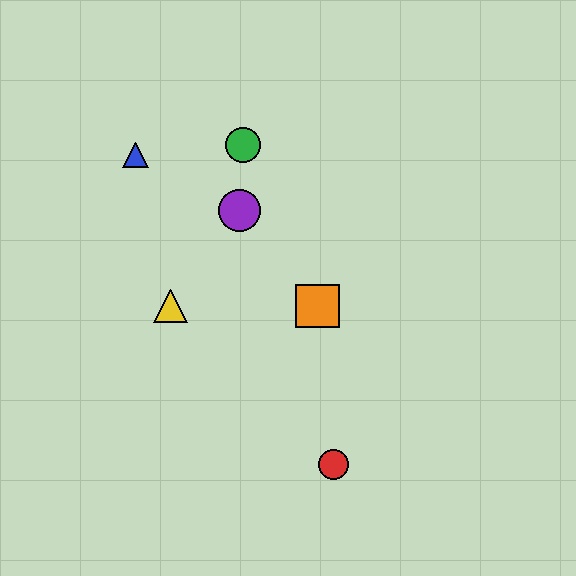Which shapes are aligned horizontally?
The yellow triangle, the orange square are aligned horizontally.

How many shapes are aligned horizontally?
2 shapes (the yellow triangle, the orange square) are aligned horizontally.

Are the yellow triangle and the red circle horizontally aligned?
No, the yellow triangle is at y≈306 and the red circle is at y≈464.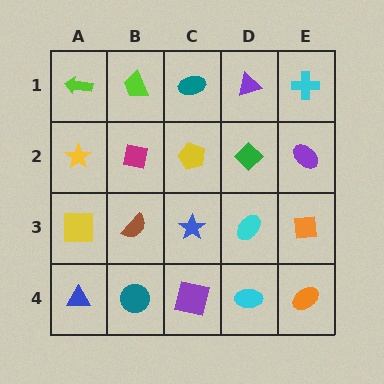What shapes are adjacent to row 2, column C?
A teal ellipse (row 1, column C), a blue star (row 3, column C), a magenta square (row 2, column B), a green diamond (row 2, column D).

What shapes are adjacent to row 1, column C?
A yellow pentagon (row 2, column C), a lime trapezoid (row 1, column B), a purple triangle (row 1, column D).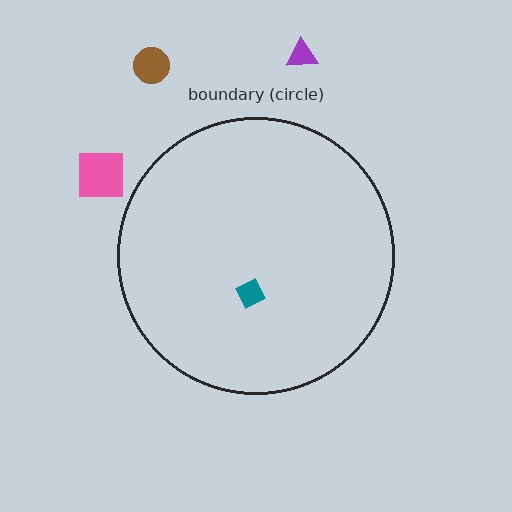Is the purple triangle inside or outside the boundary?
Outside.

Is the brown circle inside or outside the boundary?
Outside.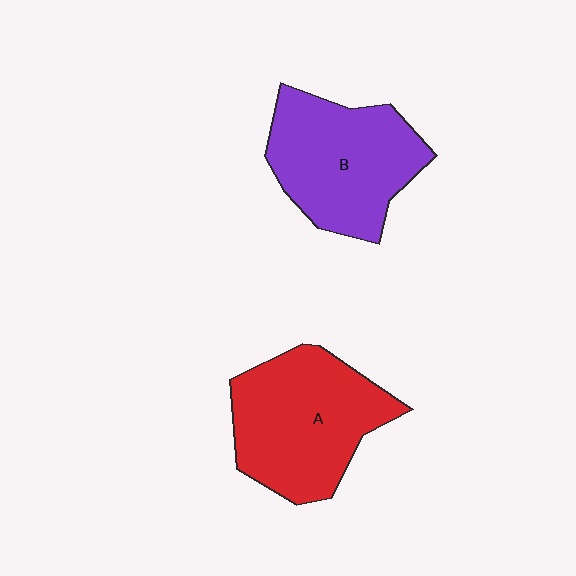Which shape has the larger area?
Shape A (red).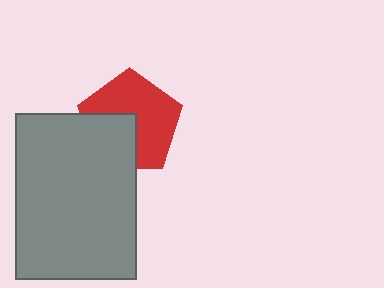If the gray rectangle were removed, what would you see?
You would see the complete red pentagon.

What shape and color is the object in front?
The object in front is a gray rectangle.